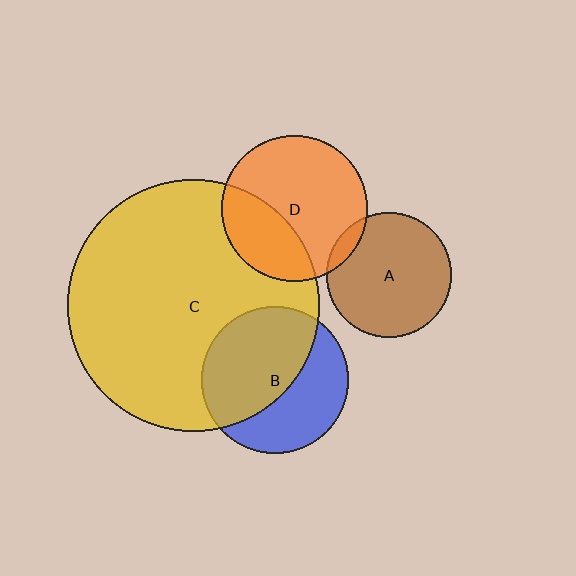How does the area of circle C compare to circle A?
Approximately 4.0 times.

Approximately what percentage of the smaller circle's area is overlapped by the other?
Approximately 10%.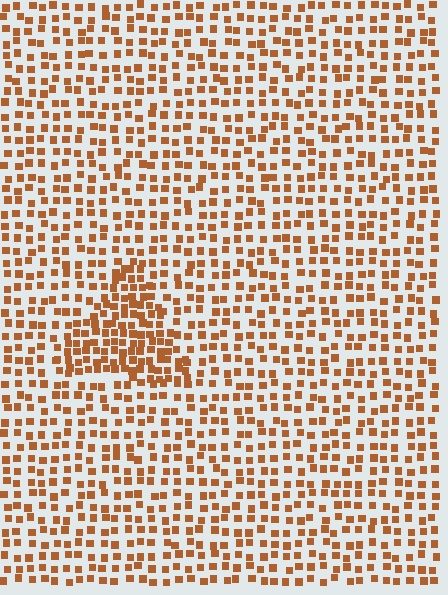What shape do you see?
I see a triangle.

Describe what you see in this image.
The image contains small brown elements arranged at two different densities. A triangle-shaped region is visible where the elements are more densely packed than the surrounding area.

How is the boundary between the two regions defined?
The boundary is defined by a change in element density (approximately 1.8x ratio). All elements are the same color, size, and shape.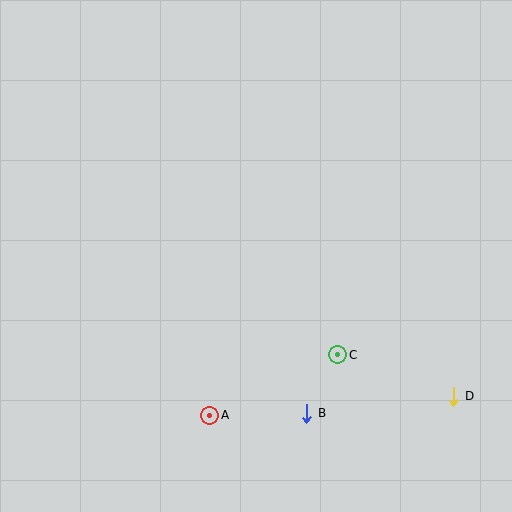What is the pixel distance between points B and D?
The distance between B and D is 148 pixels.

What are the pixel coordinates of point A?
Point A is at (210, 415).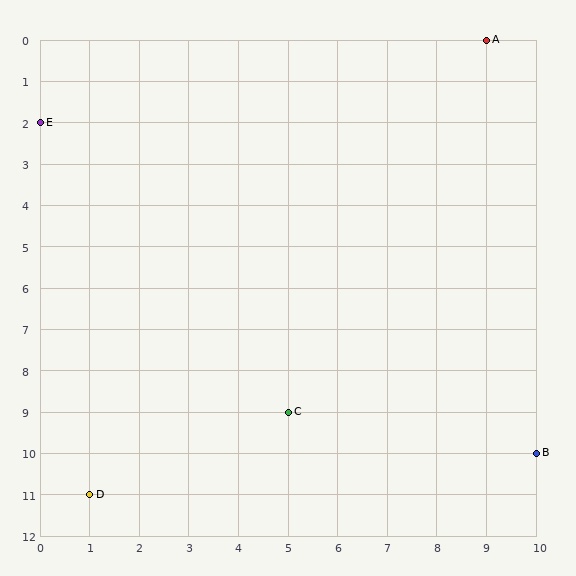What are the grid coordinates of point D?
Point D is at grid coordinates (1, 11).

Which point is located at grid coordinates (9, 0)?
Point A is at (9, 0).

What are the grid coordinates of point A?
Point A is at grid coordinates (9, 0).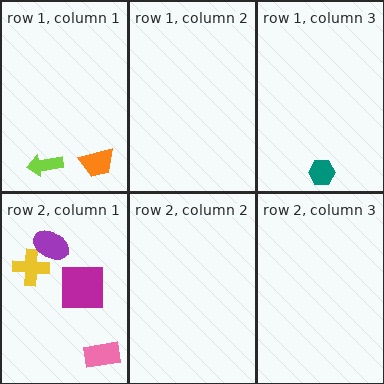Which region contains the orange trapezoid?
The row 1, column 1 region.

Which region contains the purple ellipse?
The row 2, column 1 region.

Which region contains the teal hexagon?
The row 1, column 3 region.